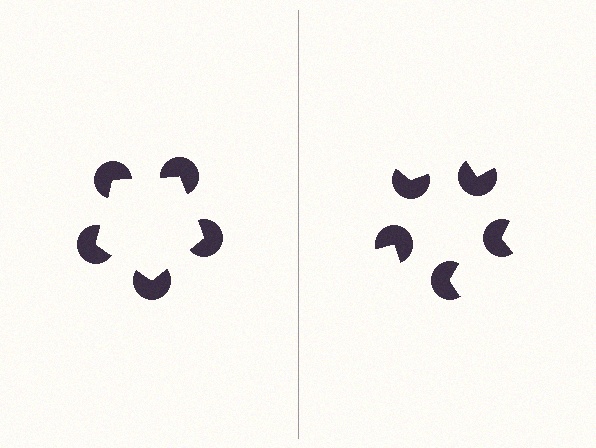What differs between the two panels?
The pac-man discs are positioned identically on both sides; only the wedge orientations differ. On the left they align to a pentagon; on the right they are misaligned.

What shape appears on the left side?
An illusory pentagon.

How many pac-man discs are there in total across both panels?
10 — 5 on each side.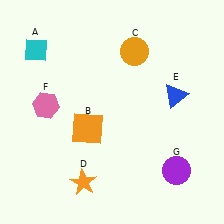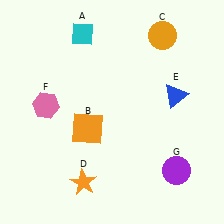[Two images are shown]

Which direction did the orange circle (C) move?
The orange circle (C) moved right.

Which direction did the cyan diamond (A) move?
The cyan diamond (A) moved right.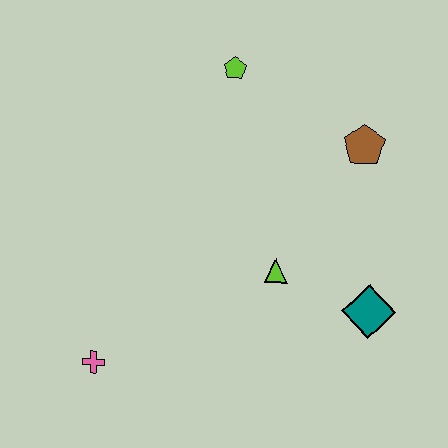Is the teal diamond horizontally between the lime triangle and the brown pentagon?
No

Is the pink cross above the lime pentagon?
No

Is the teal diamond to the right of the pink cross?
Yes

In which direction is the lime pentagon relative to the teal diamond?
The lime pentagon is above the teal diamond.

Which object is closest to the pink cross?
The lime triangle is closest to the pink cross.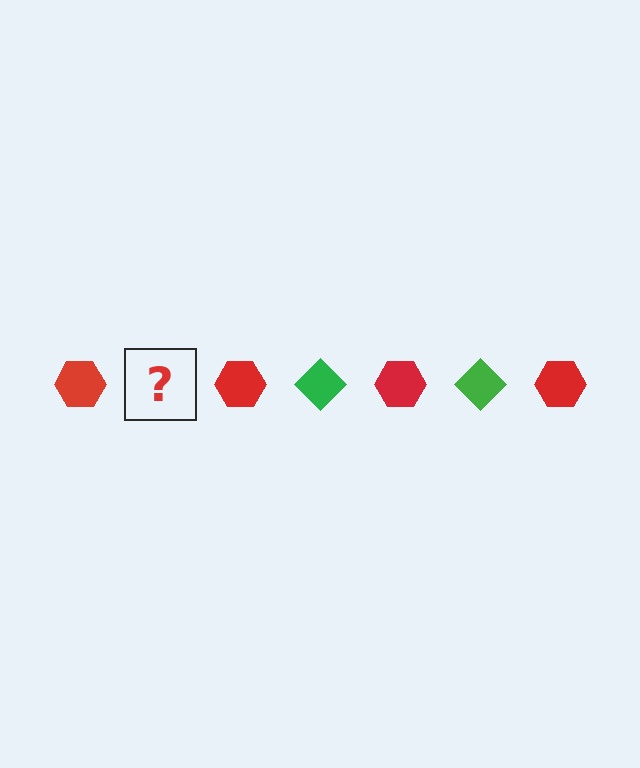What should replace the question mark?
The question mark should be replaced with a green diamond.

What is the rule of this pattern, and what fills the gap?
The rule is that the pattern alternates between red hexagon and green diamond. The gap should be filled with a green diamond.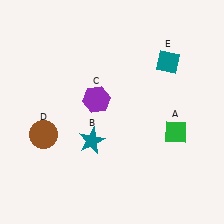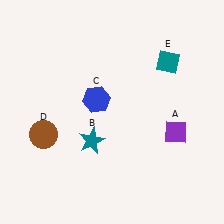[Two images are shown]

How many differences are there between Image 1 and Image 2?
There are 2 differences between the two images.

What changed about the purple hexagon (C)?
In Image 1, C is purple. In Image 2, it changed to blue.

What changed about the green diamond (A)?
In Image 1, A is green. In Image 2, it changed to purple.